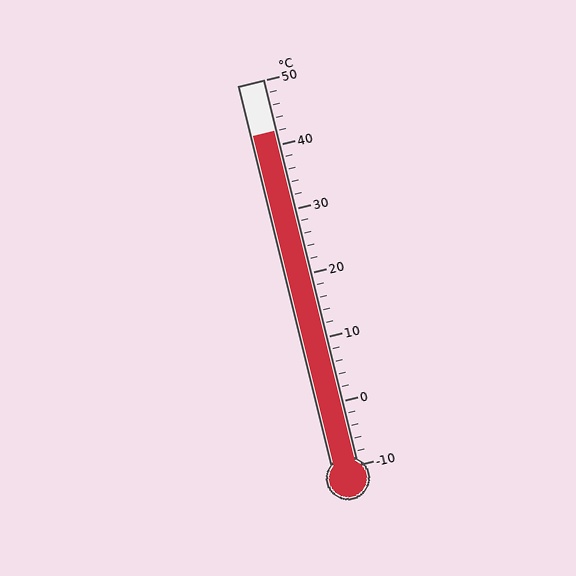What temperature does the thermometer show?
The thermometer shows approximately 42°C.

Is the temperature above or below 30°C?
The temperature is above 30°C.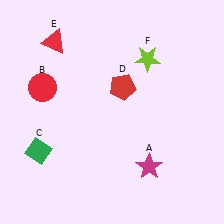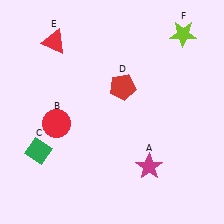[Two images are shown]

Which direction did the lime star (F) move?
The lime star (F) moved right.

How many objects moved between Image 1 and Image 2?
2 objects moved between the two images.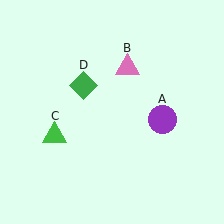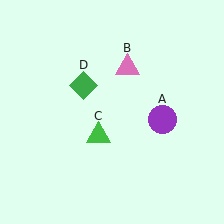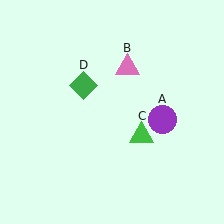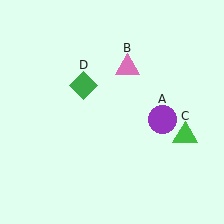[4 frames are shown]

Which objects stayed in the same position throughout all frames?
Purple circle (object A) and pink triangle (object B) and green diamond (object D) remained stationary.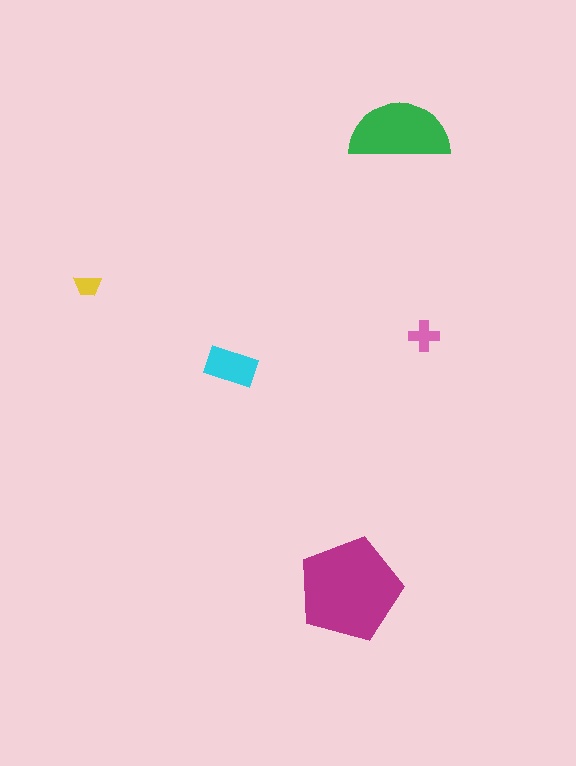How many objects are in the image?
There are 5 objects in the image.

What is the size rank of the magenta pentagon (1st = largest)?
1st.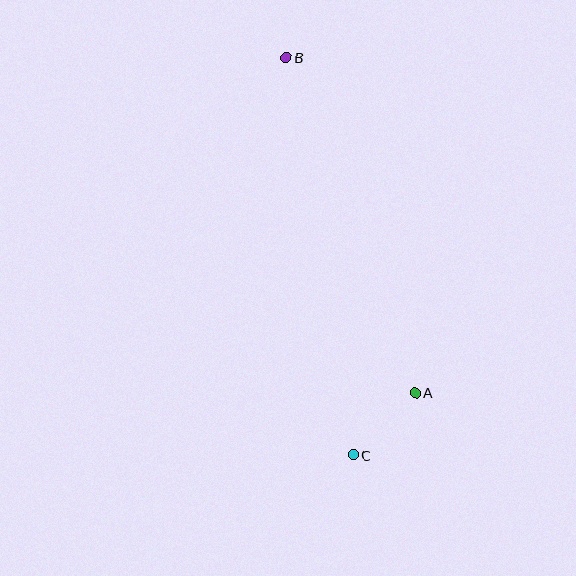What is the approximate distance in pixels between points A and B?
The distance between A and B is approximately 359 pixels.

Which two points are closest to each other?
Points A and C are closest to each other.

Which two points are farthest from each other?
Points B and C are farthest from each other.